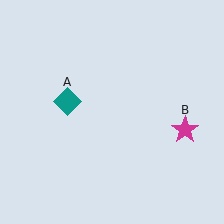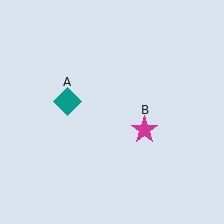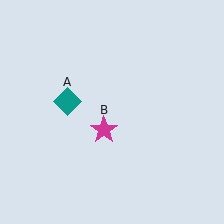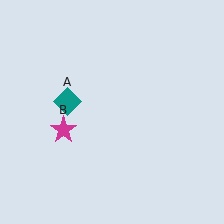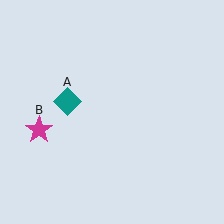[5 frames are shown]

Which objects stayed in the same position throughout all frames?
Teal diamond (object A) remained stationary.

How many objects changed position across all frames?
1 object changed position: magenta star (object B).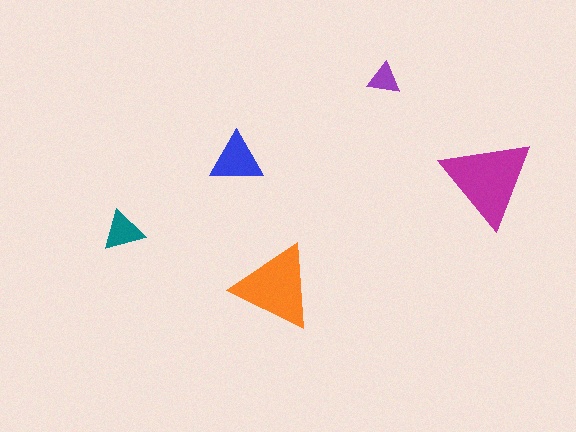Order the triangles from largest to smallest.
the magenta one, the orange one, the blue one, the teal one, the purple one.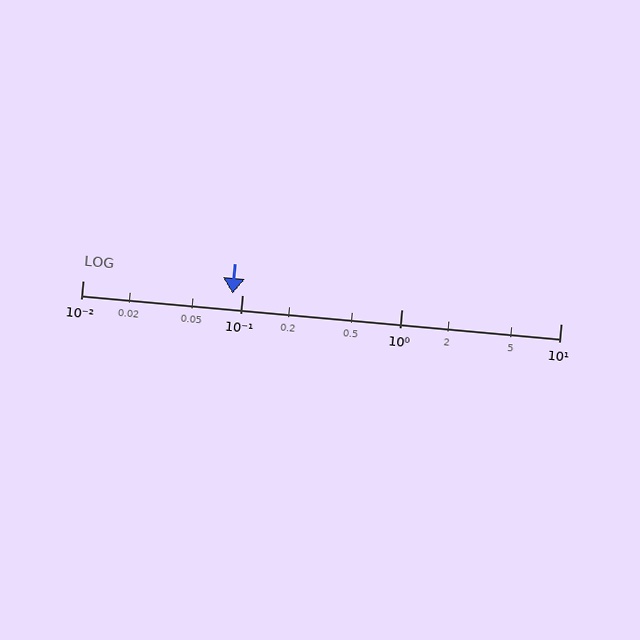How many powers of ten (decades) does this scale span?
The scale spans 3 decades, from 0.01 to 10.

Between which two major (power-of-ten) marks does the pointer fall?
The pointer is between 0.01 and 0.1.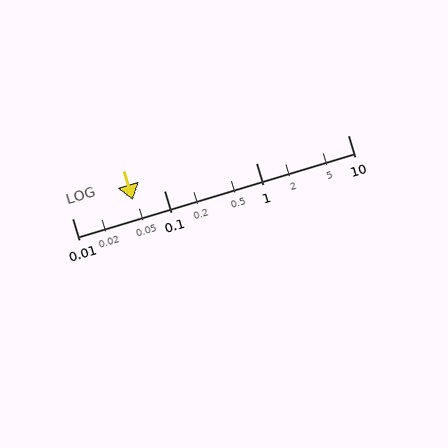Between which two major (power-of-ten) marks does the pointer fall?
The pointer is between 0.01 and 0.1.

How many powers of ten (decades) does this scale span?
The scale spans 3 decades, from 0.01 to 10.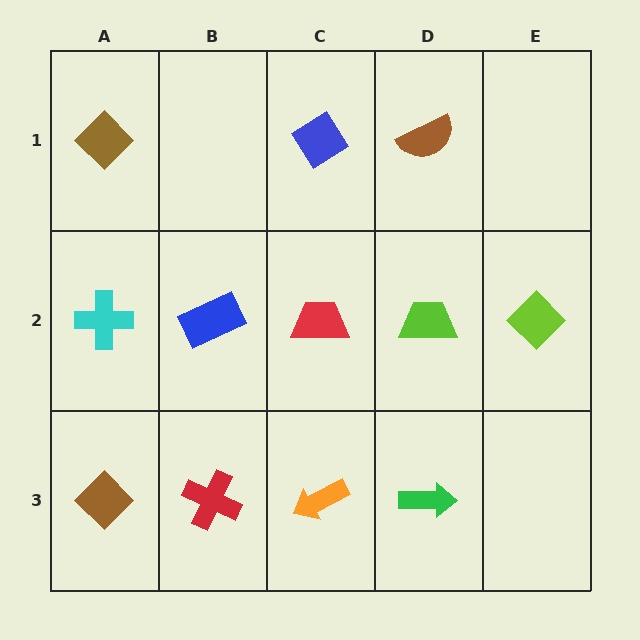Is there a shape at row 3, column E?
No, that cell is empty.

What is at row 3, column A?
A brown diamond.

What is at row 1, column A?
A brown diamond.